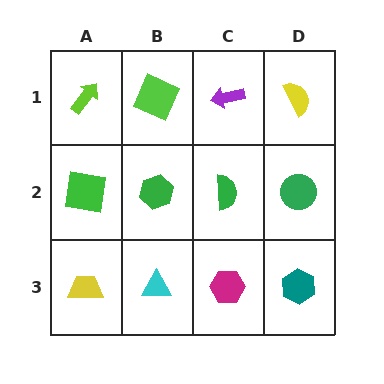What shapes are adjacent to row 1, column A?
A green square (row 2, column A), a lime square (row 1, column B).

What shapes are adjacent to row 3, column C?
A green semicircle (row 2, column C), a cyan triangle (row 3, column B), a teal hexagon (row 3, column D).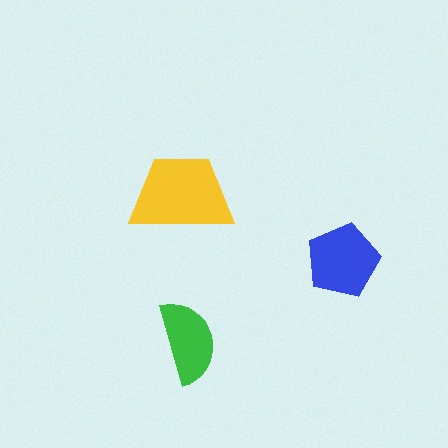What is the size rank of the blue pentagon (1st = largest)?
2nd.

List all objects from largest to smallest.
The yellow trapezoid, the blue pentagon, the green semicircle.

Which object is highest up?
The yellow trapezoid is topmost.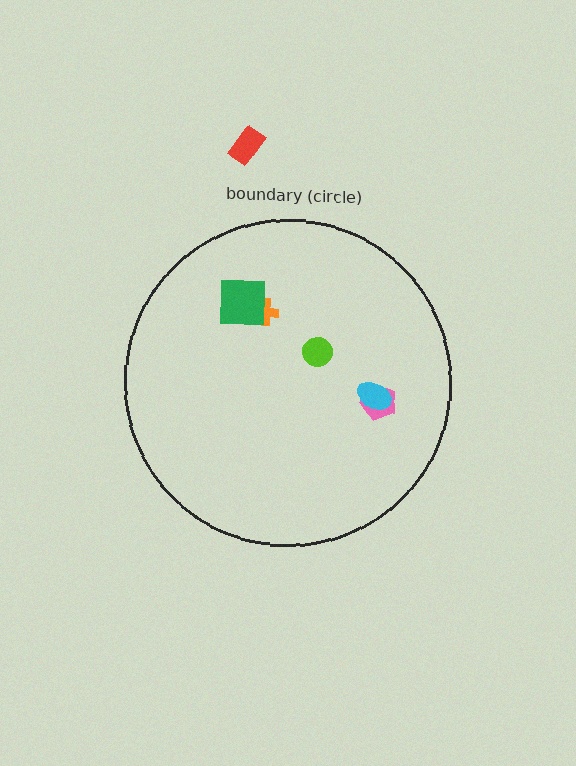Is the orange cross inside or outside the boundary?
Inside.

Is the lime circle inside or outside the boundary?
Inside.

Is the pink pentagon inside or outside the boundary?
Inside.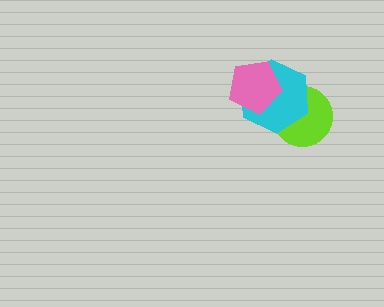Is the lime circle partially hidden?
Yes, it is partially covered by another shape.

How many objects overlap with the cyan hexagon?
2 objects overlap with the cyan hexagon.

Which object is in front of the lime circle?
The cyan hexagon is in front of the lime circle.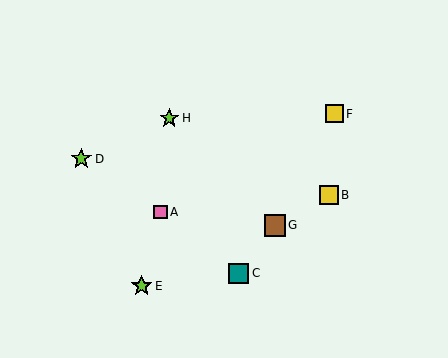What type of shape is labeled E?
Shape E is a lime star.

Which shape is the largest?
The brown square (labeled G) is the largest.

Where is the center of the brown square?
The center of the brown square is at (275, 225).